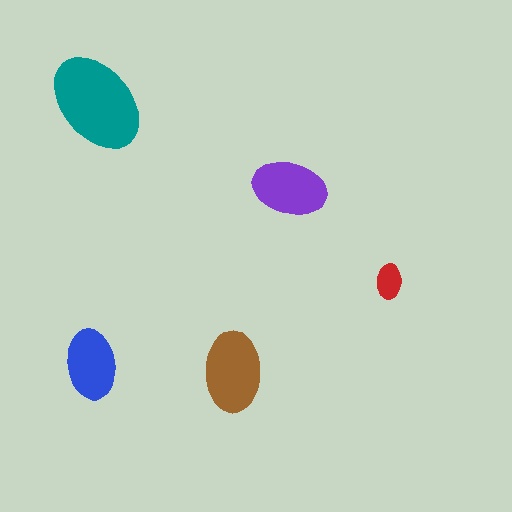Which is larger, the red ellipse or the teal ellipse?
The teal one.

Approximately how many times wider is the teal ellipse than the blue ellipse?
About 1.5 times wider.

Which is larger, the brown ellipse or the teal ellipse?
The teal one.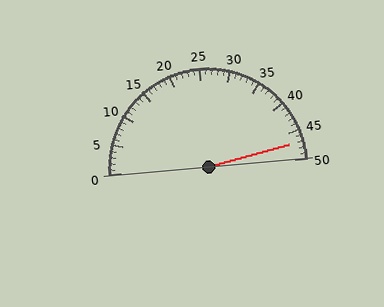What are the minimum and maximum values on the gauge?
The gauge ranges from 0 to 50.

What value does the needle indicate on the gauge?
The needle indicates approximately 47.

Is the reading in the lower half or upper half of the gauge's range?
The reading is in the upper half of the range (0 to 50).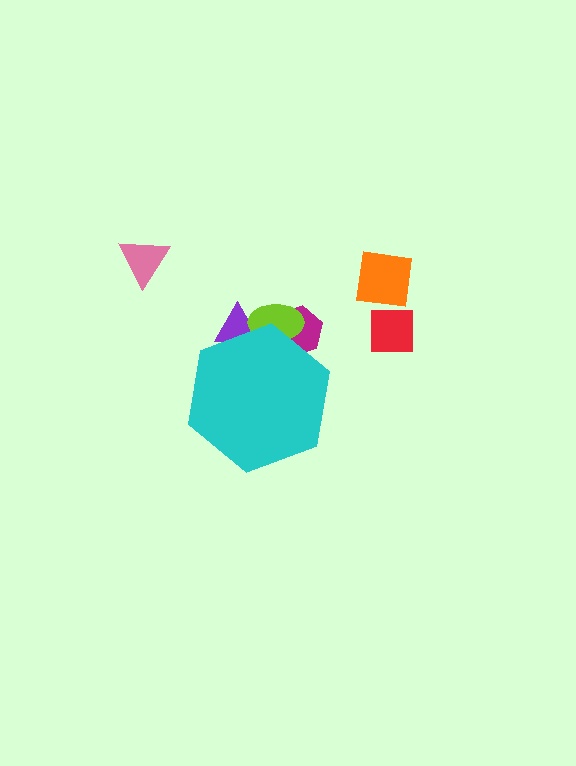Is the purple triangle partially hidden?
Yes, the purple triangle is partially hidden behind the cyan hexagon.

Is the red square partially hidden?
No, the red square is fully visible.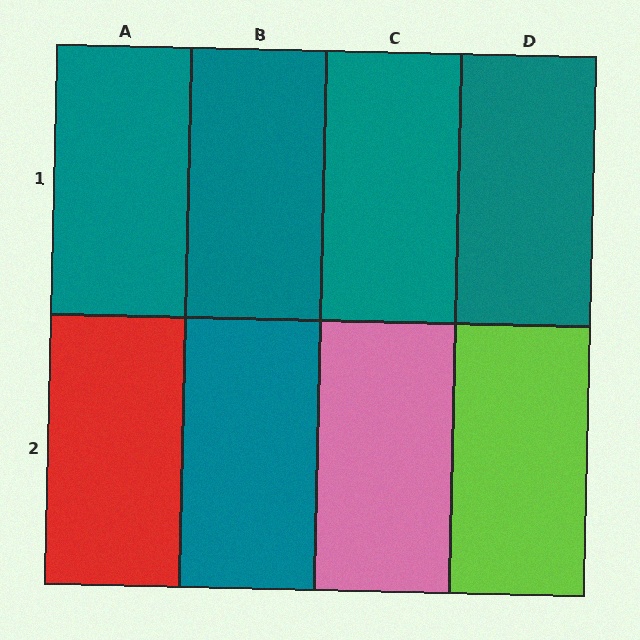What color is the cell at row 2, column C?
Pink.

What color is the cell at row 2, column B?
Teal.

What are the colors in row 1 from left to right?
Teal, teal, teal, teal.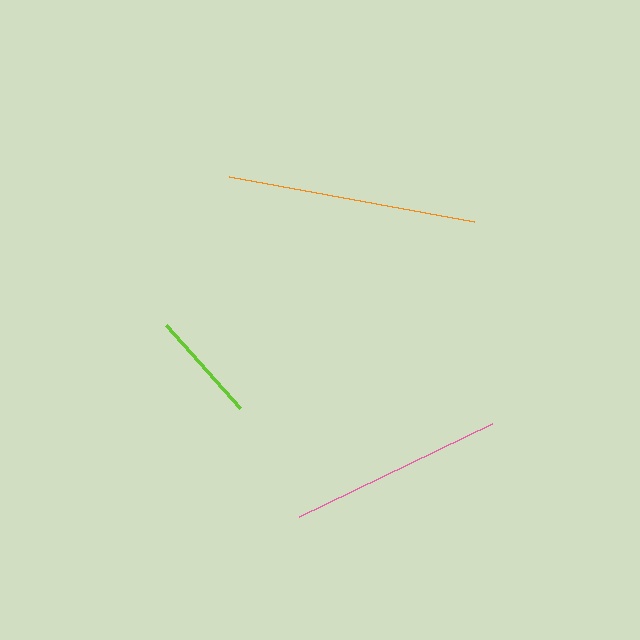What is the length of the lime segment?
The lime segment is approximately 111 pixels long.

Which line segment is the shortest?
The lime line is the shortest at approximately 111 pixels.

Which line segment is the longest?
The orange line is the longest at approximately 249 pixels.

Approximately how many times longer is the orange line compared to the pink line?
The orange line is approximately 1.2 times the length of the pink line.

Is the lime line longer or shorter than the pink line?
The pink line is longer than the lime line.